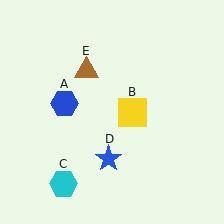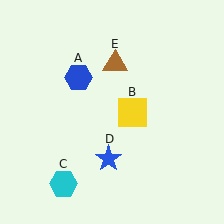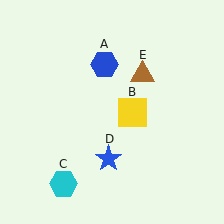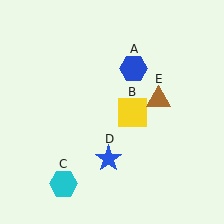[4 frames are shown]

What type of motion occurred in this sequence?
The blue hexagon (object A), brown triangle (object E) rotated clockwise around the center of the scene.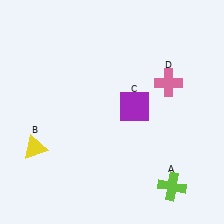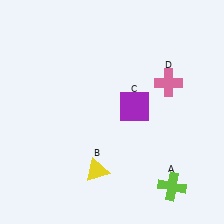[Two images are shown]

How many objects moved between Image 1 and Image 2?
1 object moved between the two images.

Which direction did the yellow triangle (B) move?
The yellow triangle (B) moved right.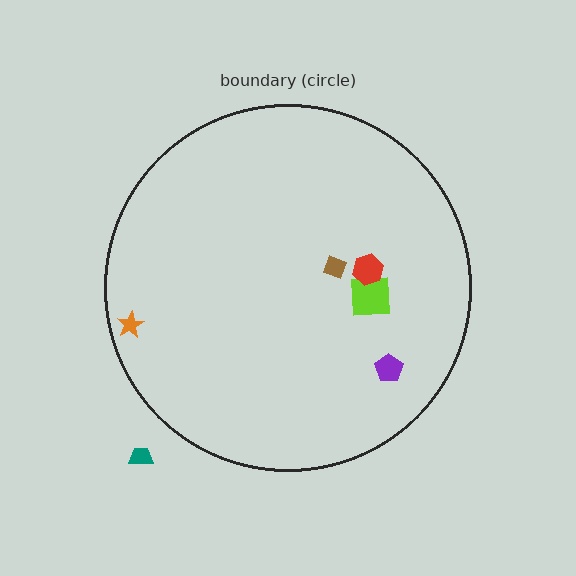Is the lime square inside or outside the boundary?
Inside.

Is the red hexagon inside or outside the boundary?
Inside.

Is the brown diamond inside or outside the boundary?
Inside.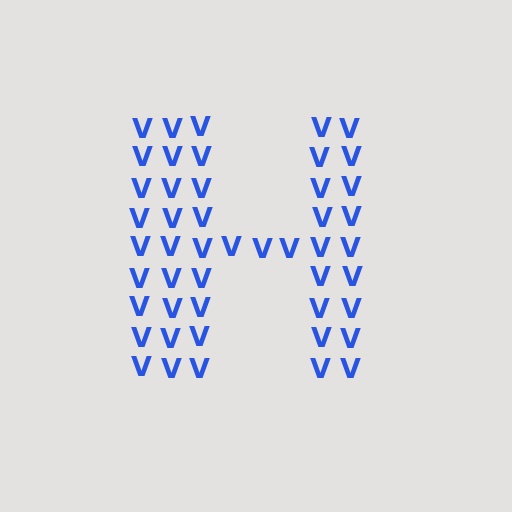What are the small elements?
The small elements are letter V's.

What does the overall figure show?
The overall figure shows the letter H.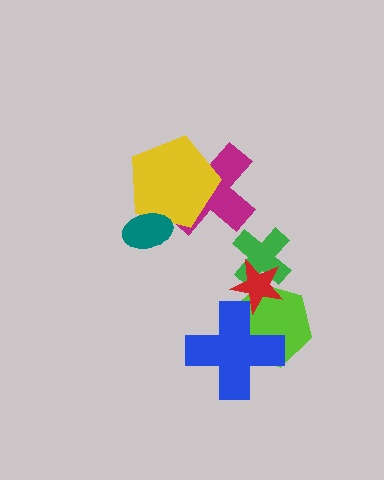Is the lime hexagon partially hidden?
Yes, it is partially covered by another shape.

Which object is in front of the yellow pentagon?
The teal ellipse is in front of the yellow pentagon.